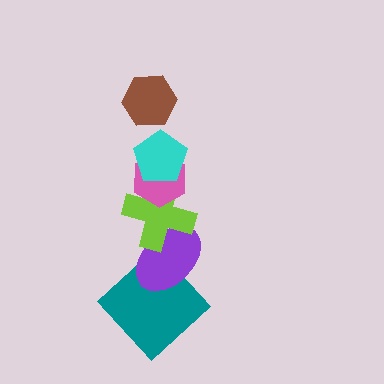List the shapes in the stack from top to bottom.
From top to bottom: the brown hexagon, the cyan pentagon, the pink hexagon, the lime cross, the purple ellipse, the teal diamond.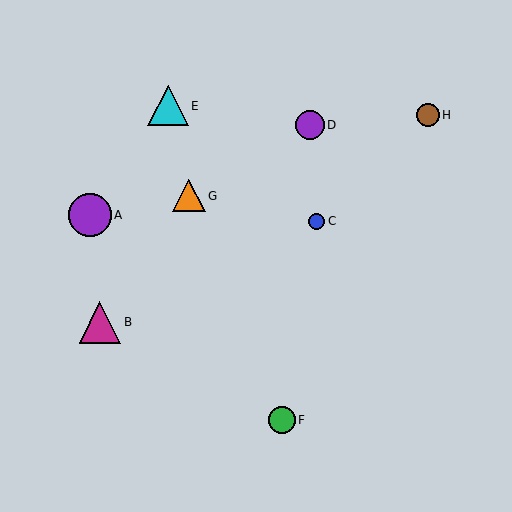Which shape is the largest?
The purple circle (labeled A) is the largest.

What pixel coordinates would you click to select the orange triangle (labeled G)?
Click at (189, 196) to select the orange triangle G.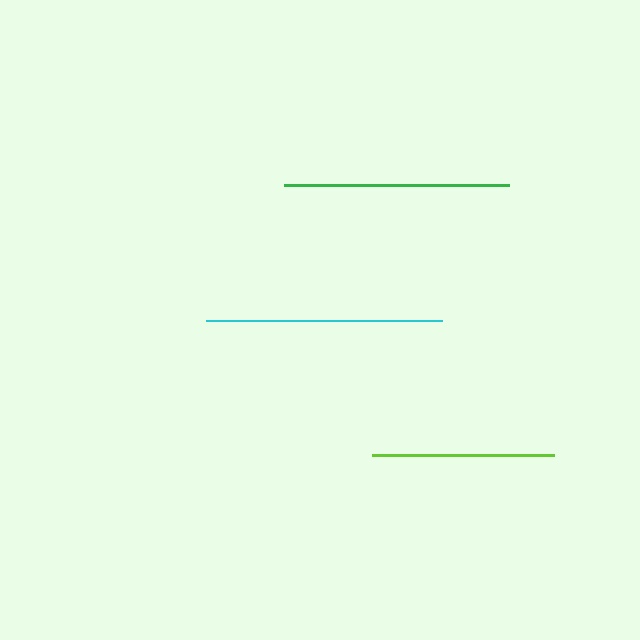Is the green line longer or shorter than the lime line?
The green line is longer than the lime line.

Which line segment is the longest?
The cyan line is the longest at approximately 236 pixels.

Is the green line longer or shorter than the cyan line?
The cyan line is longer than the green line.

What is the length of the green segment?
The green segment is approximately 225 pixels long.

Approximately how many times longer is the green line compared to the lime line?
The green line is approximately 1.2 times the length of the lime line.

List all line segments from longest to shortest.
From longest to shortest: cyan, green, lime.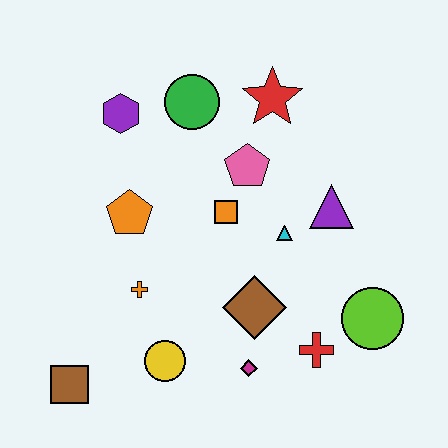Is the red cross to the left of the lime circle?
Yes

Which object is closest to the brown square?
The yellow circle is closest to the brown square.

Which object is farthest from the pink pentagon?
The brown square is farthest from the pink pentagon.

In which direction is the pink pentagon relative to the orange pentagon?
The pink pentagon is to the right of the orange pentagon.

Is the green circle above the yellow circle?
Yes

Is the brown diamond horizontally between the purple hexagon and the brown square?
No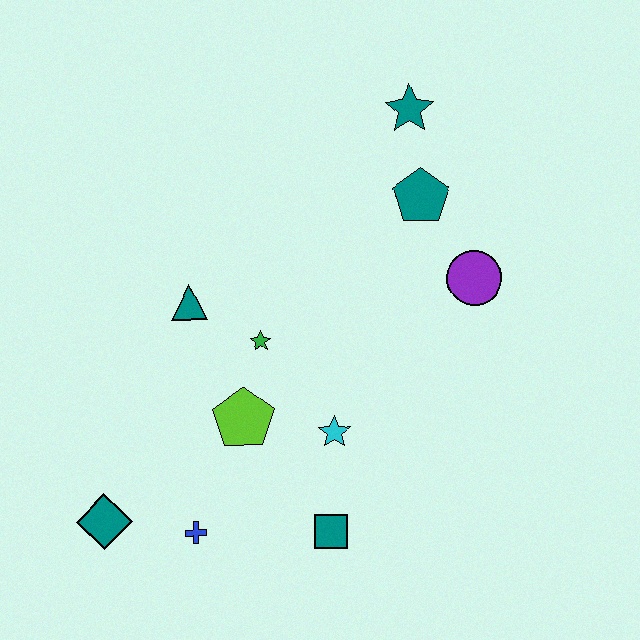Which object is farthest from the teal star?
The teal diamond is farthest from the teal star.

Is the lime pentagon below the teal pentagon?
Yes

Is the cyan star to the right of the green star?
Yes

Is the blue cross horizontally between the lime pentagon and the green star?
No